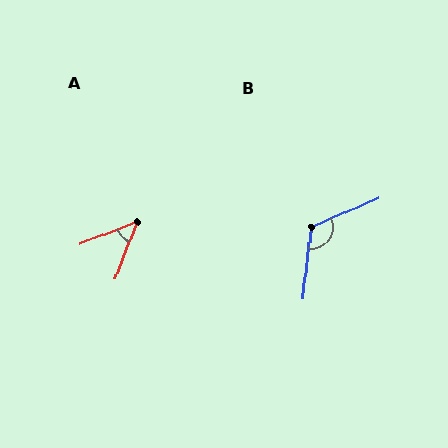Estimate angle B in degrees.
Approximately 120 degrees.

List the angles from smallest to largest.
A (48°), B (120°).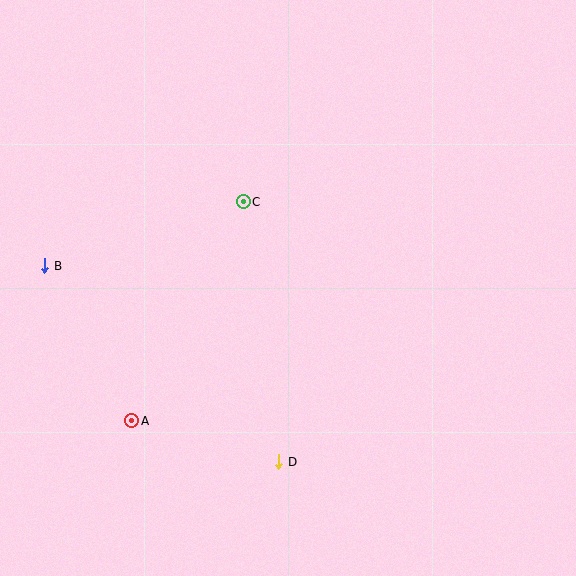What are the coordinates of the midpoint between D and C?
The midpoint between D and C is at (261, 332).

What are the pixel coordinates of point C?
Point C is at (243, 202).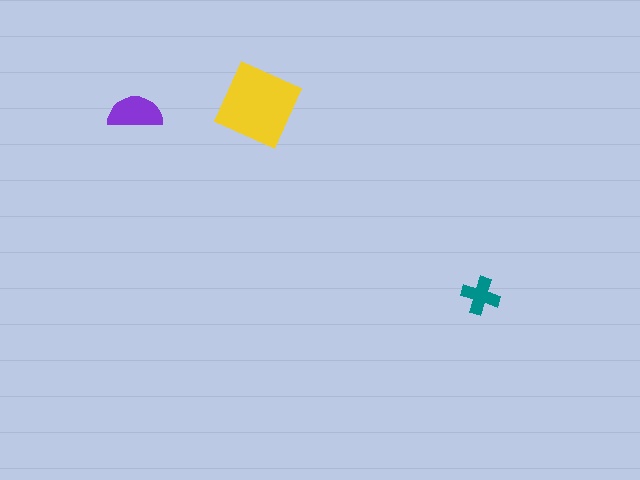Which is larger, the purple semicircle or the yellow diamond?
The yellow diamond.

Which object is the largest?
The yellow diamond.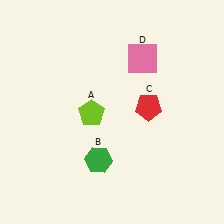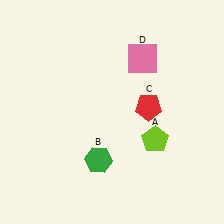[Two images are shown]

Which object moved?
The lime pentagon (A) moved right.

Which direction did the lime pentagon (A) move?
The lime pentagon (A) moved right.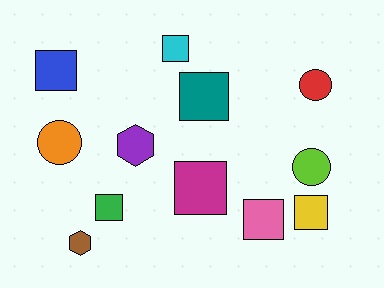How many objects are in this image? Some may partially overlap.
There are 12 objects.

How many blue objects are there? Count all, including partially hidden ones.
There is 1 blue object.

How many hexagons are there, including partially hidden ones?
There are 2 hexagons.